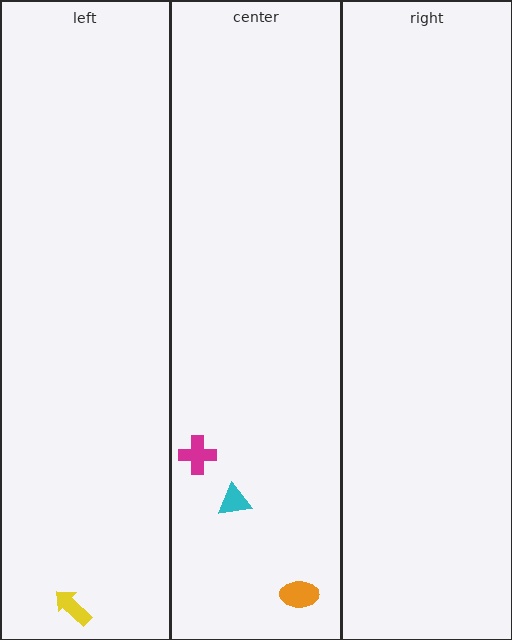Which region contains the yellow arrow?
The left region.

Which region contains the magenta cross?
The center region.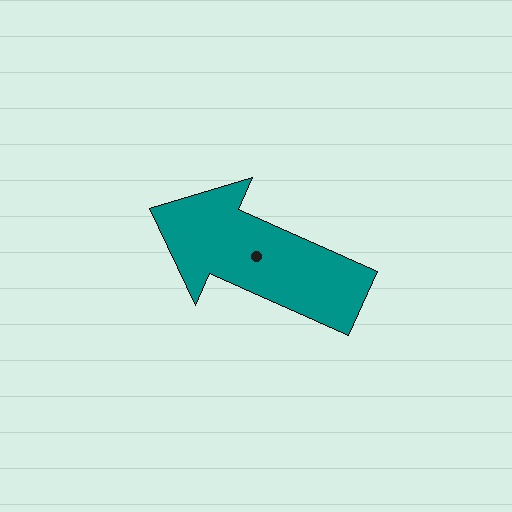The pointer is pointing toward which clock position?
Roughly 10 o'clock.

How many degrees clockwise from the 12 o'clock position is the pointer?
Approximately 294 degrees.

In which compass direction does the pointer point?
Northwest.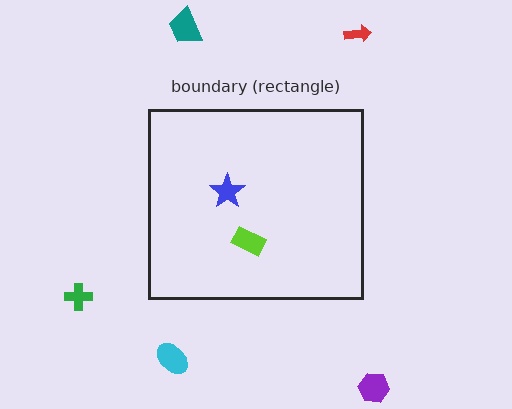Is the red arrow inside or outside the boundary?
Outside.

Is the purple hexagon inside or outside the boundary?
Outside.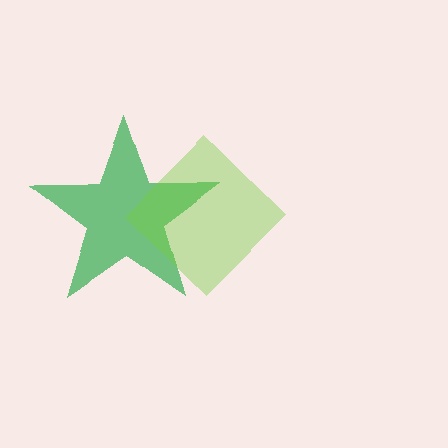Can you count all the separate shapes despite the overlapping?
Yes, there are 2 separate shapes.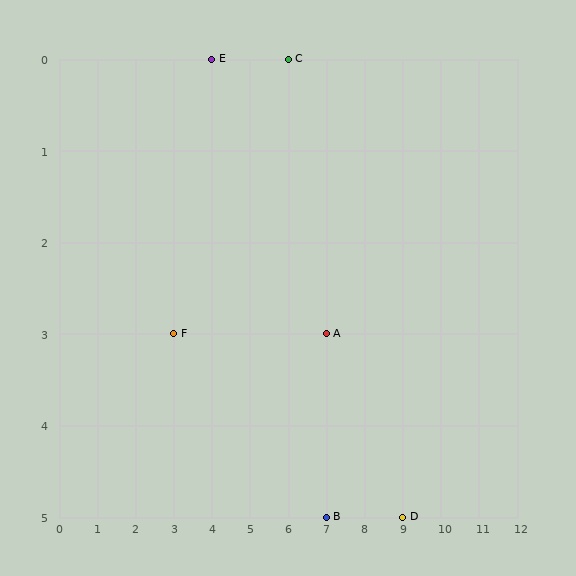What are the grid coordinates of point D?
Point D is at grid coordinates (9, 5).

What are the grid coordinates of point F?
Point F is at grid coordinates (3, 3).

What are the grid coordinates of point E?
Point E is at grid coordinates (4, 0).